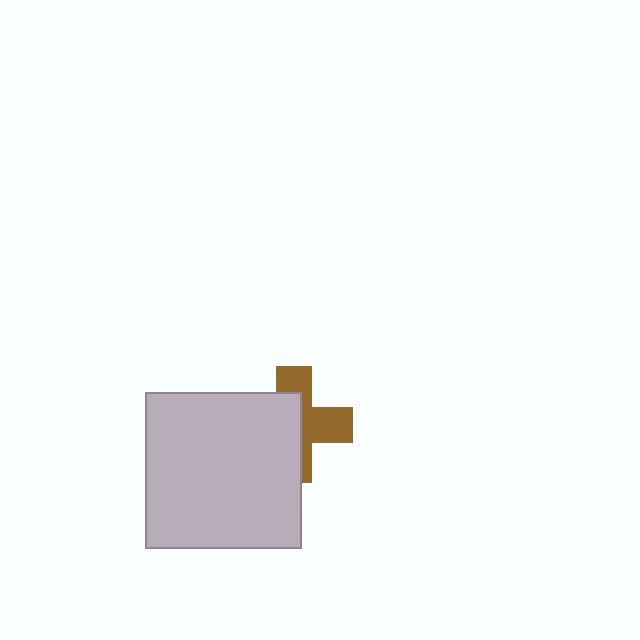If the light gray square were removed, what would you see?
You would see the complete brown cross.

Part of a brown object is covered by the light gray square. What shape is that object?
It is a cross.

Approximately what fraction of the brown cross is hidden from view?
Roughly 53% of the brown cross is hidden behind the light gray square.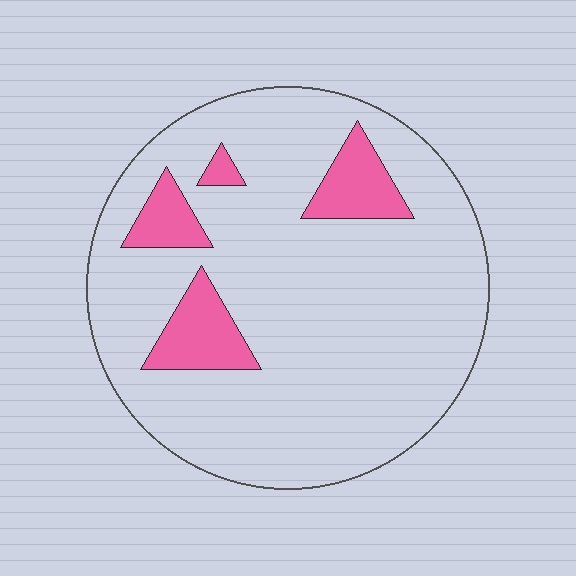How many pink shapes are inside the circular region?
4.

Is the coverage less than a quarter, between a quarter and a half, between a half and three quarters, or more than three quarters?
Less than a quarter.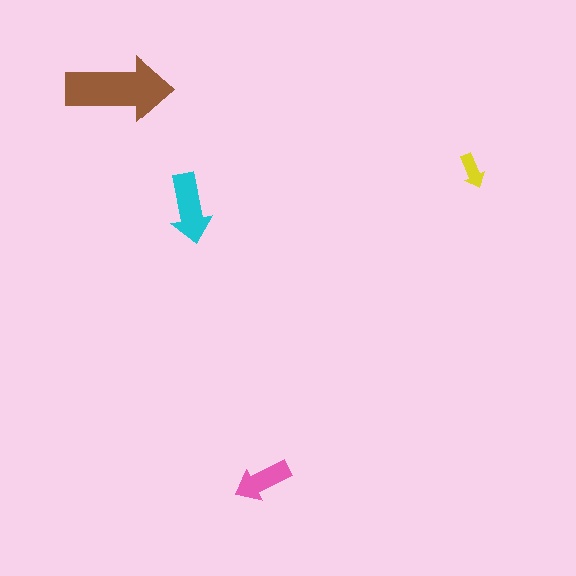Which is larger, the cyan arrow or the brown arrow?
The brown one.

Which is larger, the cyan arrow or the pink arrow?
The cyan one.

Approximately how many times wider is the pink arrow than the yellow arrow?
About 1.5 times wider.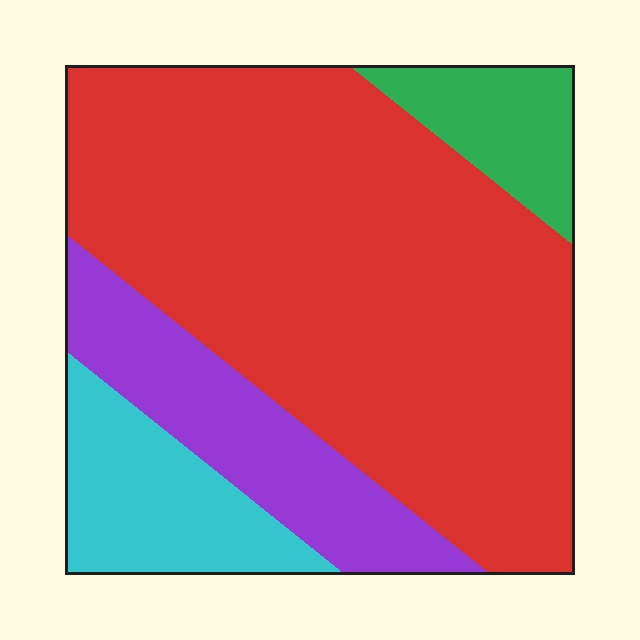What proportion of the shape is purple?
Purple takes up about one sixth (1/6) of the shape.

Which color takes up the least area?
Green, at roughly 10%.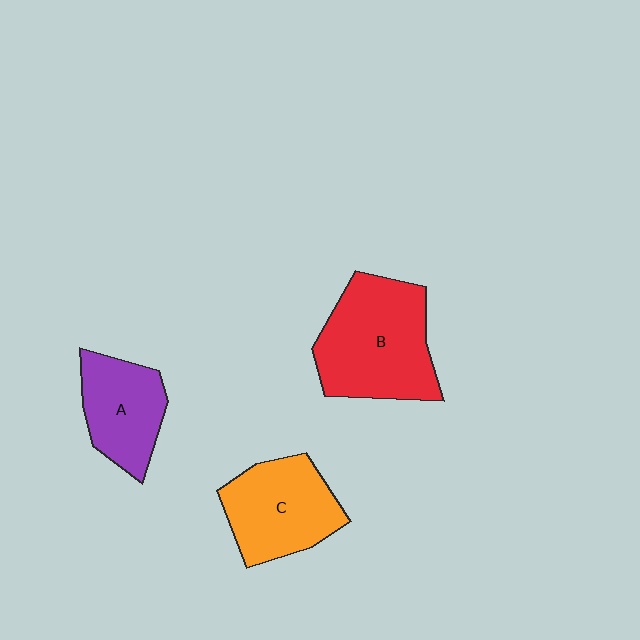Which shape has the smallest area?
Shape A (purple).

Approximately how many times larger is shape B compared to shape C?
Approximately 1.3 times.